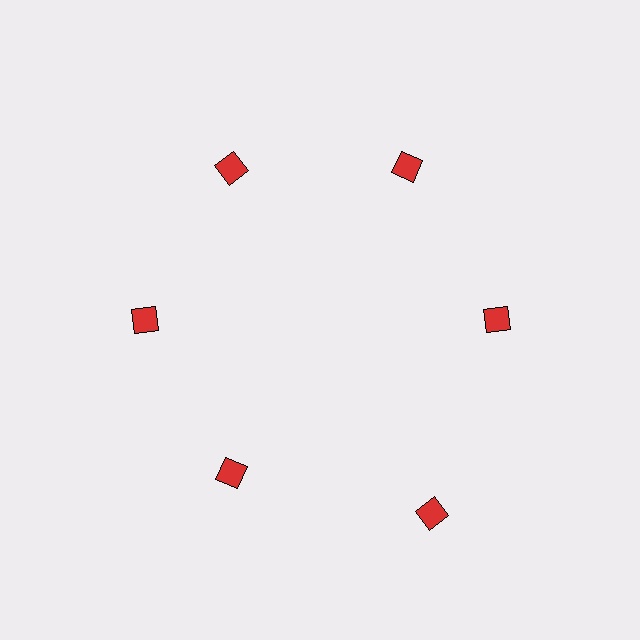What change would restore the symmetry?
The symmetry would be restored by moving it inward, back onto the ring so that all 6 diamonds sit at equal angles and equal distance from the center.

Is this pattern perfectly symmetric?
No. The 6 red diamonds are arranged in a ring, but one element near the 5 o'clock position is pushed outward from the center, breaking the 6-fold rotational symmetry.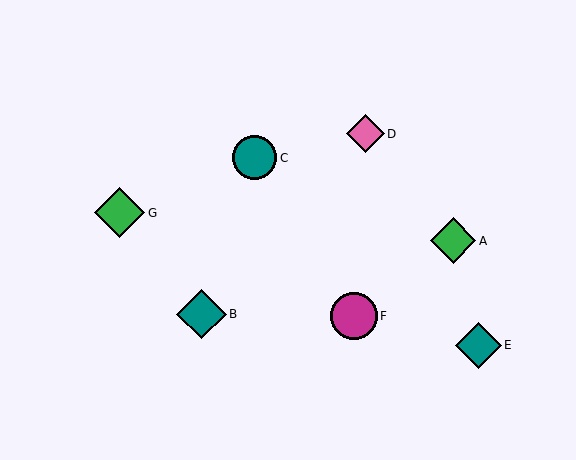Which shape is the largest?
The green diamond (labeled G) is the largest.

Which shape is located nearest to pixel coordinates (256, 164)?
The teal circle (labeled C) at (255, 158) is nearest to that location.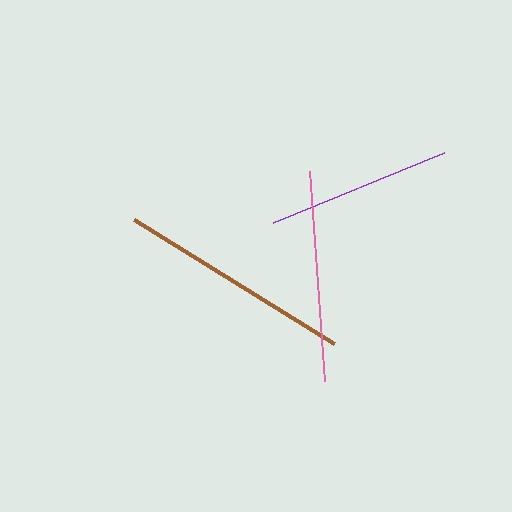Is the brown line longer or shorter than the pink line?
The brown line is longer than the pink line.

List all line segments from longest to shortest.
From longest to shortest: brown, pink, purple.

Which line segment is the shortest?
The purple line is the shortest at approximately 185 pixels.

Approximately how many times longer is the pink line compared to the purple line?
The pink line is approximately 1.1 times the length of the purple line.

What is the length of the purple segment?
The purple segment is approximately 185 pixels long.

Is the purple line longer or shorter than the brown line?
The brown line is longer than the purple line.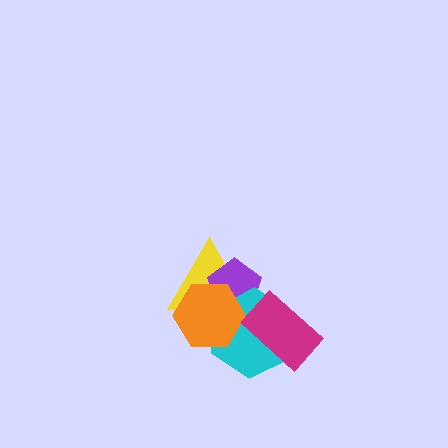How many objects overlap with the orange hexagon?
3 objects overlap with the orange hexagon.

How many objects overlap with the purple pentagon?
3 objects overlap with the purple pentagon.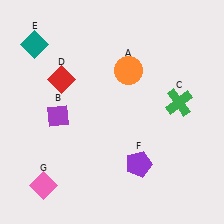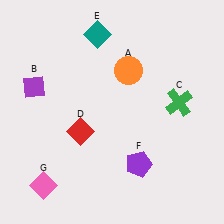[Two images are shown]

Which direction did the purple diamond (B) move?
The purple diamond (B) moved up.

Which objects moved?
The objects that moved are: the purple diamond (B), the red diamond (D), the teal diamond (E).